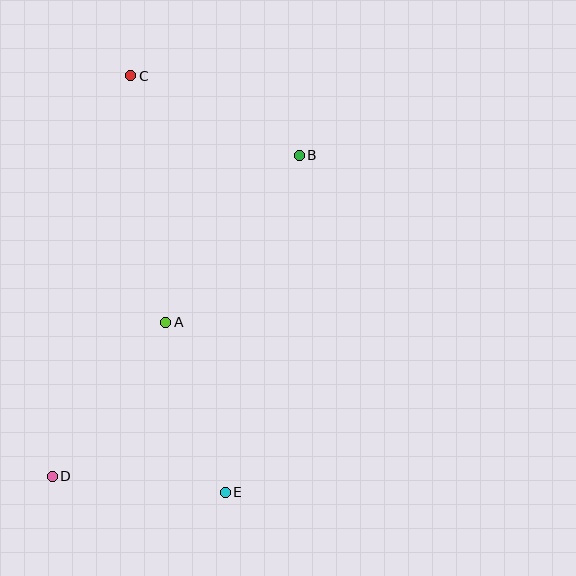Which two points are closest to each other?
Points D and E are closest to each other.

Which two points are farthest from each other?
Points C and E are farthest from each other.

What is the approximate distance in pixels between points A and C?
The distance between A and C is approximately 249 pixels.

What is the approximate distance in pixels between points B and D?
The distance between B and D is approximately 405 pixels.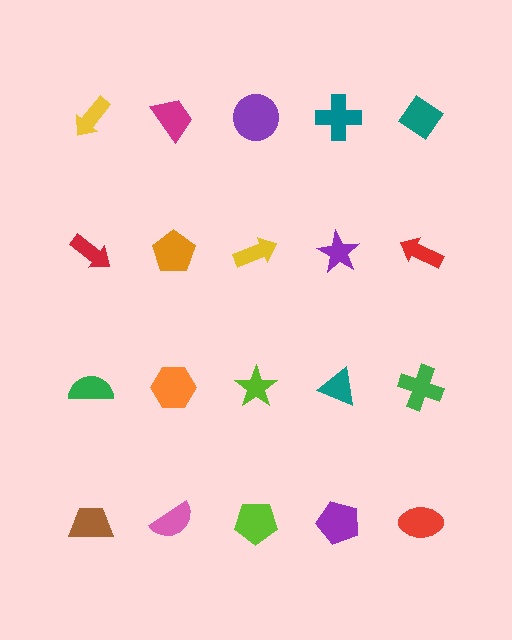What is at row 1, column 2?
A magenta trapezoid.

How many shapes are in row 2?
5 shapes.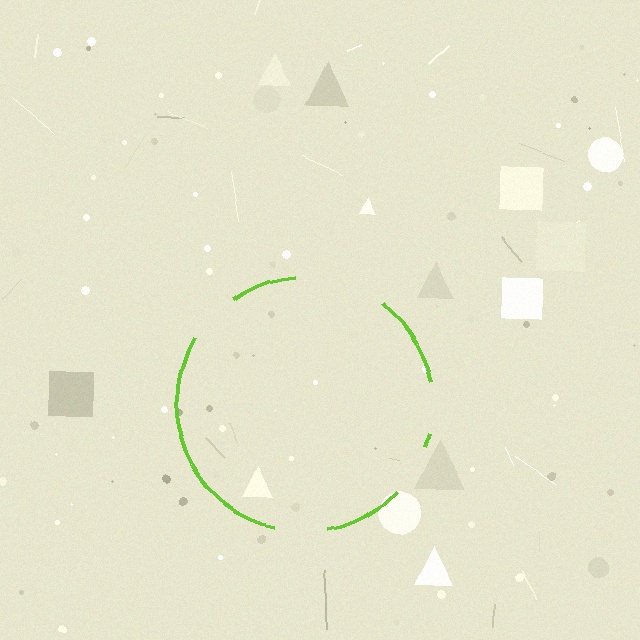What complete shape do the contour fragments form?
The contour fragments form a circle.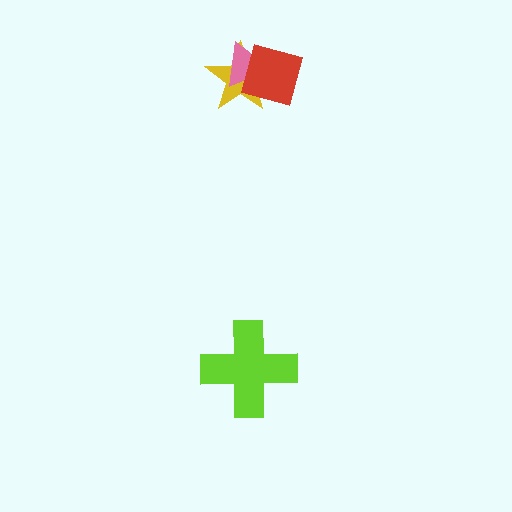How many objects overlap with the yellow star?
2 objects overlap with the yellow star.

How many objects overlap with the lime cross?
0 objects overlap with the lime cross.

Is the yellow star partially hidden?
Yes, it is partially covered by another shape.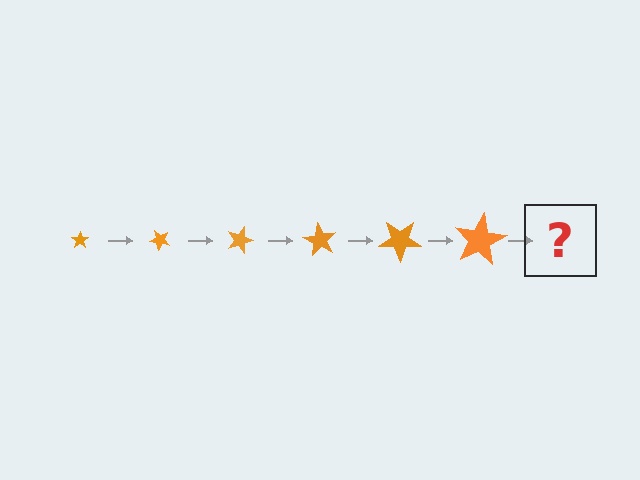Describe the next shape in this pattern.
It should be a star, larger than the previous one and rotated 270 degrees from the start.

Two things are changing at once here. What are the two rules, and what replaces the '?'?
The two rules are that the star grows larger each step and it rotates 45 degrees each step. The '?' should be a star, larger than the previous one and rotated 270 degrees from the start.